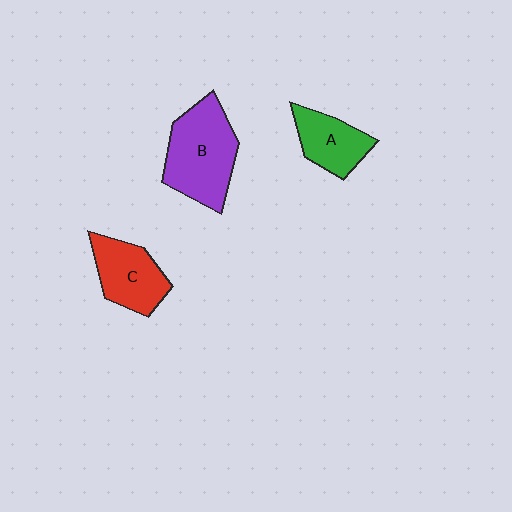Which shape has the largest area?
Shape B (purple).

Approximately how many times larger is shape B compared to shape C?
Approximately 1.4 times.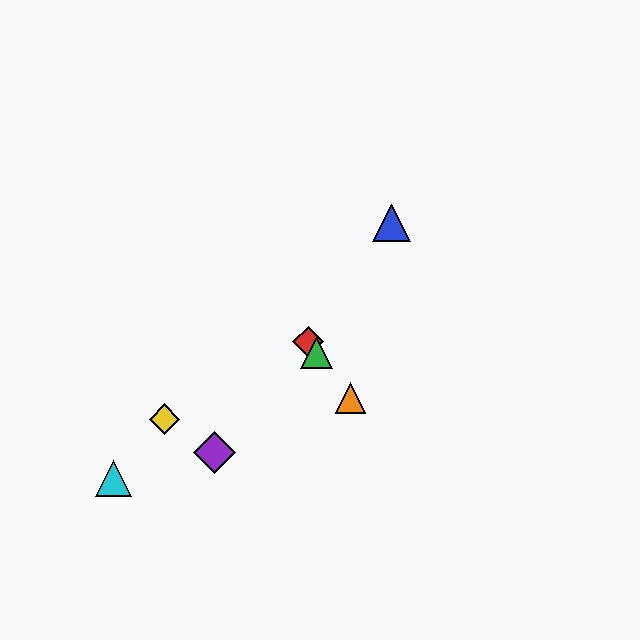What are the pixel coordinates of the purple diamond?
The purple diamond is at (214, 452).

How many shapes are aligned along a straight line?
3 shapes (the red diamond, the green triangle, the orange triangle) are aligned along a straight line.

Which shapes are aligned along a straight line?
The red diamond, the green triangle, the orange triangle are aligned along a straight line.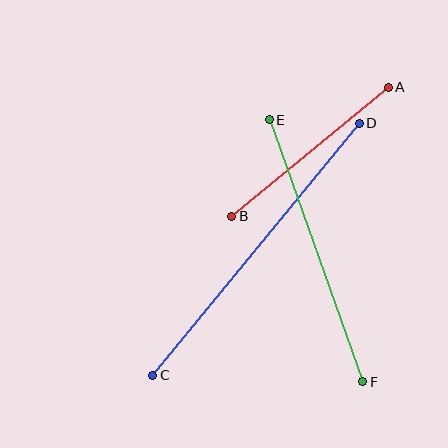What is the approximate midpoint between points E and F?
The midpoint is at approximately (316, 251) pixels.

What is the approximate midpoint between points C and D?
The midpoint is at approximately (256, 249) pixels.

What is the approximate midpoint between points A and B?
The midpoint is at approximately (310, 152) pixels.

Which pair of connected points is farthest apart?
Points C and D are farthest apart.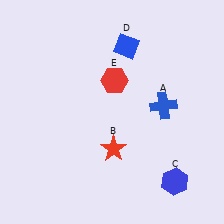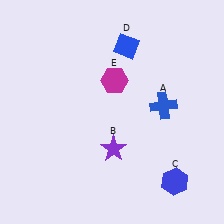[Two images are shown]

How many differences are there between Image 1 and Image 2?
There are 2 differences between the two images.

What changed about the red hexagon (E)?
In Image 1, E is red. In Image 2, it changed to magenta.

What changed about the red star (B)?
In Image 1, B is red. In Image 2, it changed to purple.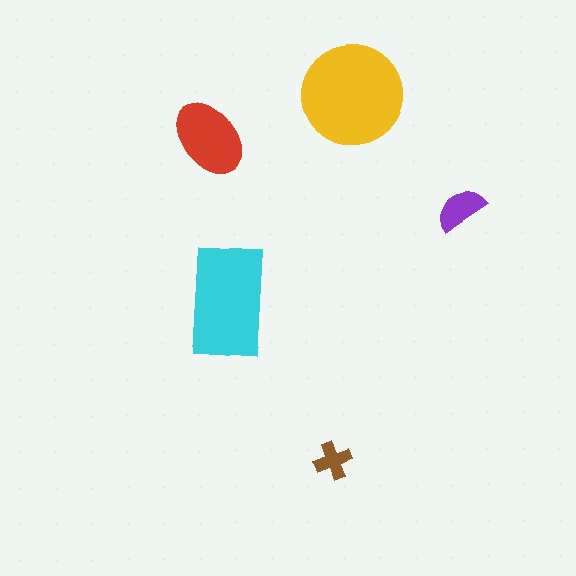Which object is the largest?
The yellow circle.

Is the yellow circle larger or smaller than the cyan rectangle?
Larger.